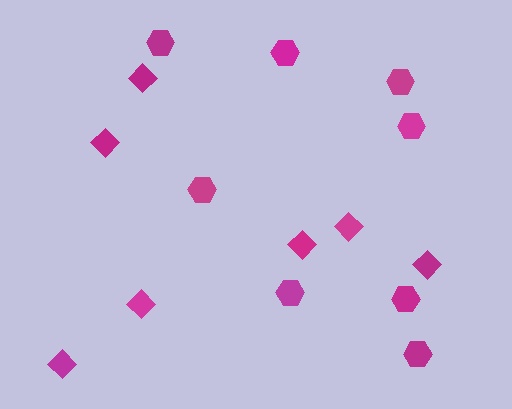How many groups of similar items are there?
There are 2 groups: one group of hexagons (8) and one group of diamonds (7).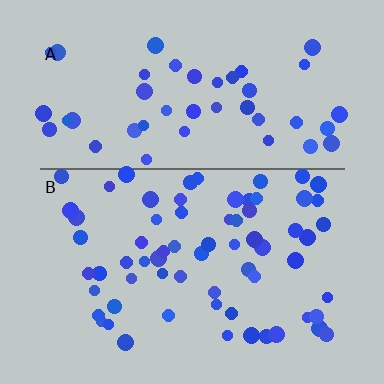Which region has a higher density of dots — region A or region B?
B (the bottom).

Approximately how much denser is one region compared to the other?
Approximately 1.4× — region B over region A.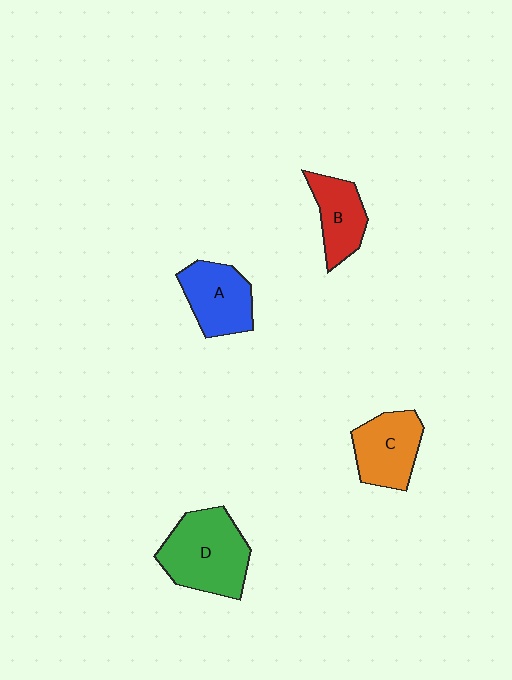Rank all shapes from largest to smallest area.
From largest to smallest: D (green), C (orange), A (blue), B (red).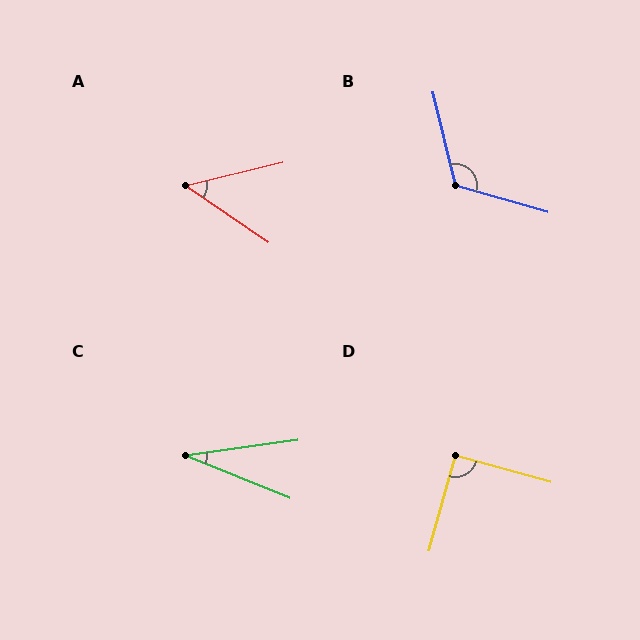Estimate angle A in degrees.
Approximately 48 degrees.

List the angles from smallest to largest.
C (30°), A (48°), D (90°), B (120°).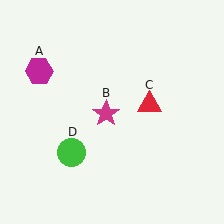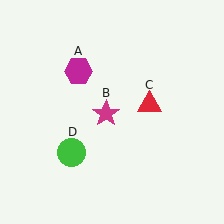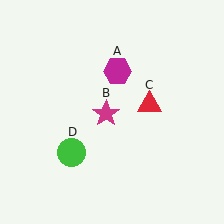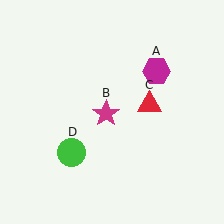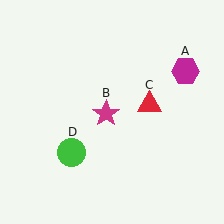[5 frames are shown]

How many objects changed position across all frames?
1 object changed position: magenta hexagon (object A).